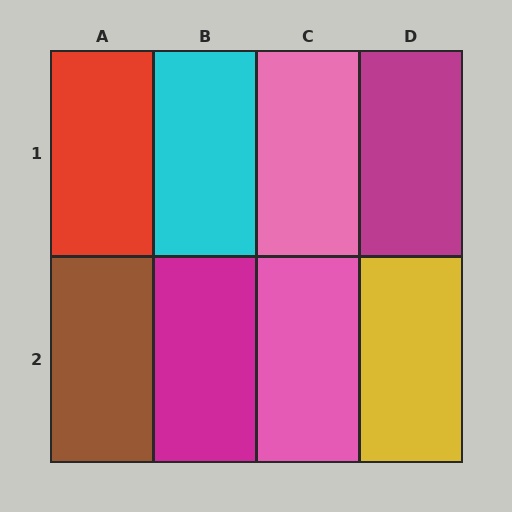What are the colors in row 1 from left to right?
Red, cyan, pink, magenta.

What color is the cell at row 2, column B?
Magenta.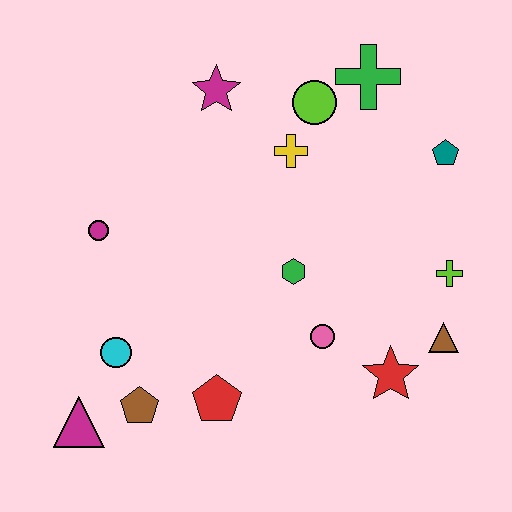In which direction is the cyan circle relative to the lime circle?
The cyan circle is below the lime circle.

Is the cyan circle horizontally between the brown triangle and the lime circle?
No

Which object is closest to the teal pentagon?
The green cross is closest to the teal pentagon.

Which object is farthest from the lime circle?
The magenta triangle is farthest from the lime circle.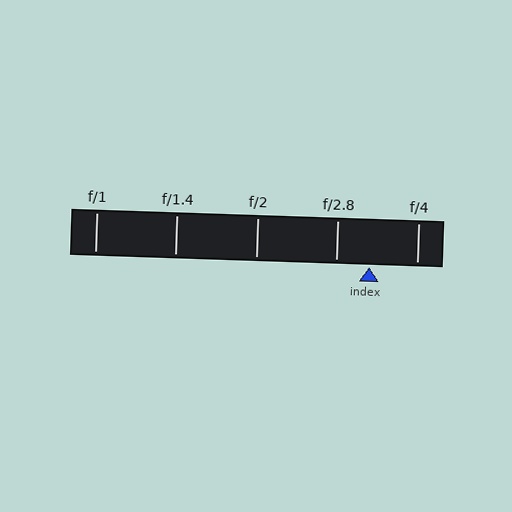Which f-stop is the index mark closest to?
The index mark is closest to f/2.8.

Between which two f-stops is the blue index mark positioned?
The index mark is between f/2.8 and f/4.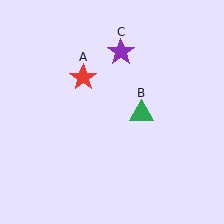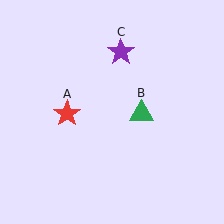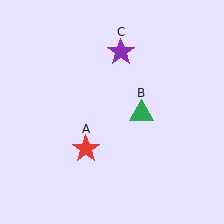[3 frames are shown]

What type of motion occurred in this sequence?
The red star (object A) rotated counterclockwise around the center of the scene.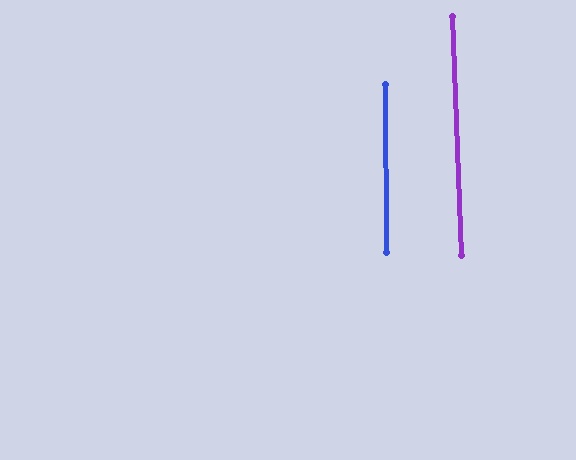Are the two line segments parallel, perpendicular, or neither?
Parallel — their directions differ by only 1.7°.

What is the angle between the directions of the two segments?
Approximately 2 degrees.